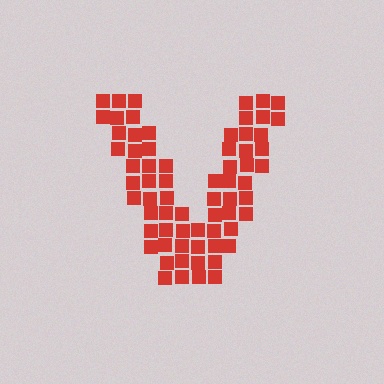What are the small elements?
The small elements are squares.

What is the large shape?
The large shape is the letter V.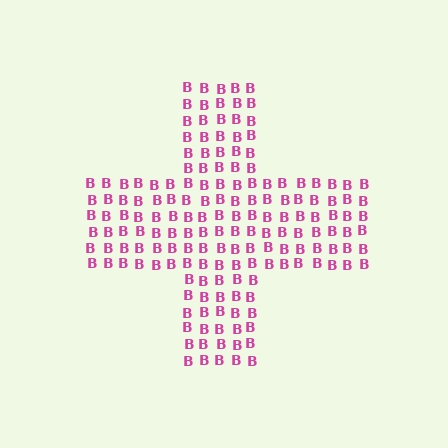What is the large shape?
The large shape is a cross.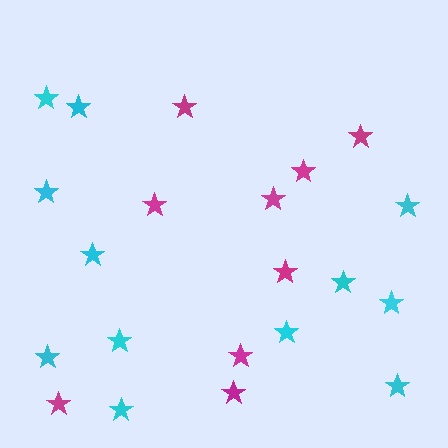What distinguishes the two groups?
There are 2 groups: one group of cyan stars (12) and one group of magenta stars (9).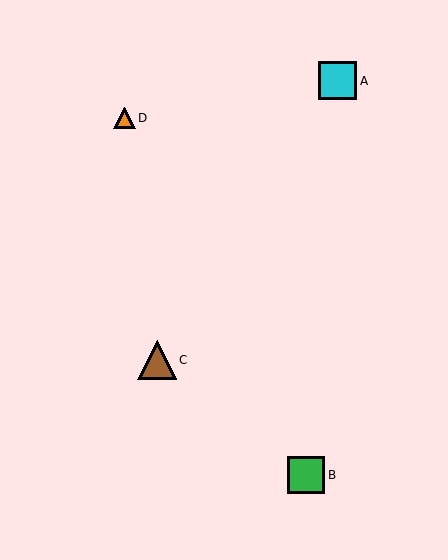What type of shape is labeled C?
Shape C is a brown triangle.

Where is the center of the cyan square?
The center of the cyan square is at (338, 81).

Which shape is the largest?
The brown triangle (labeled C) is the largest.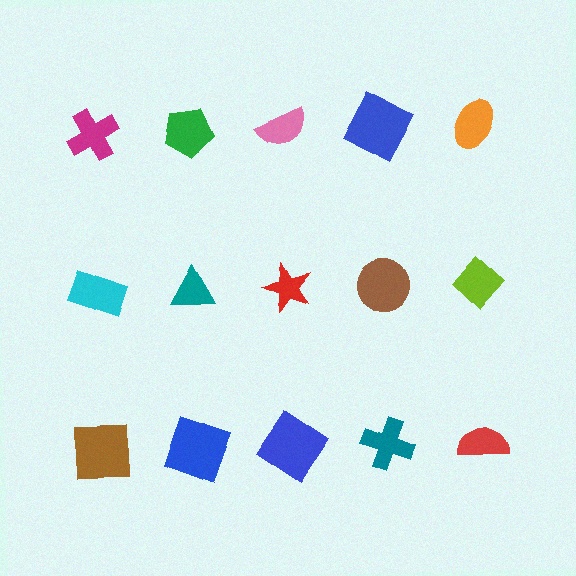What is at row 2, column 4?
A brown circle.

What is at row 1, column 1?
A magenta cross.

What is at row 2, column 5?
A lime diamond.